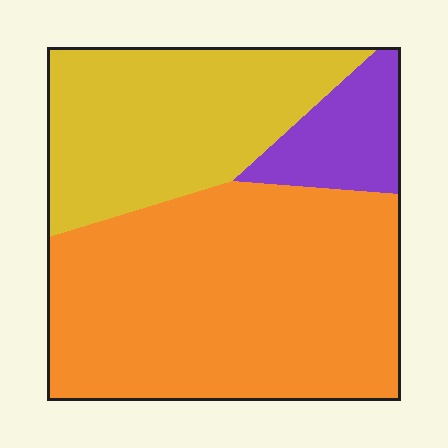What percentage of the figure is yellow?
Yellow takes up about one third (1/3) of the figure.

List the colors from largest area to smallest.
From largest to smallest: orange, yellow, purple.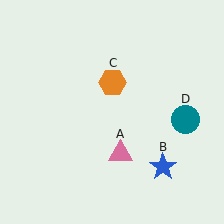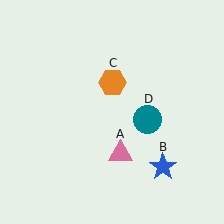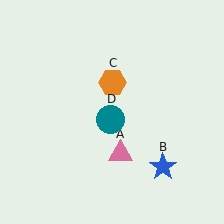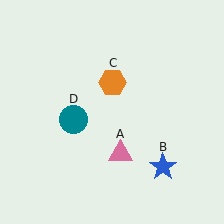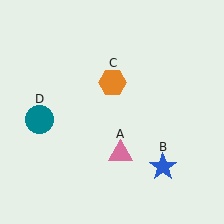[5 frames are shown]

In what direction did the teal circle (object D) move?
The teal circle (object D) moved left.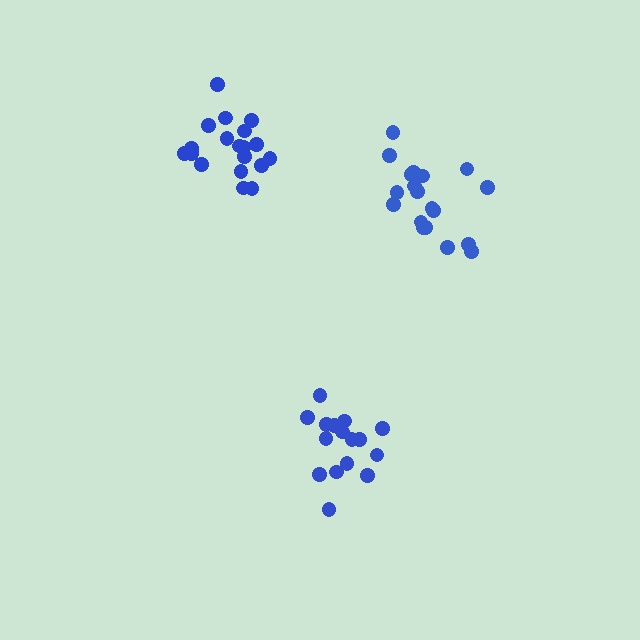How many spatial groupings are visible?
There are 3 spatial groupings.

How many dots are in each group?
Group 1: 19 dots, Group 2: 16 dots, Group 3: 19 dots (54 total).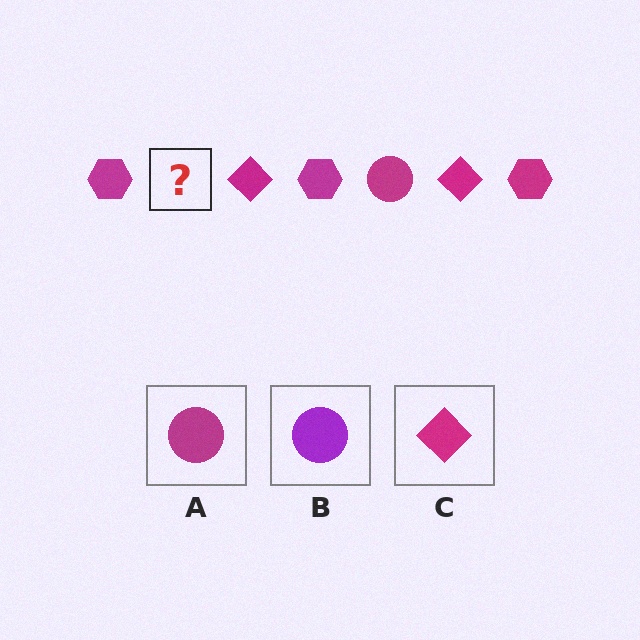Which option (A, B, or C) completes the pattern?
A.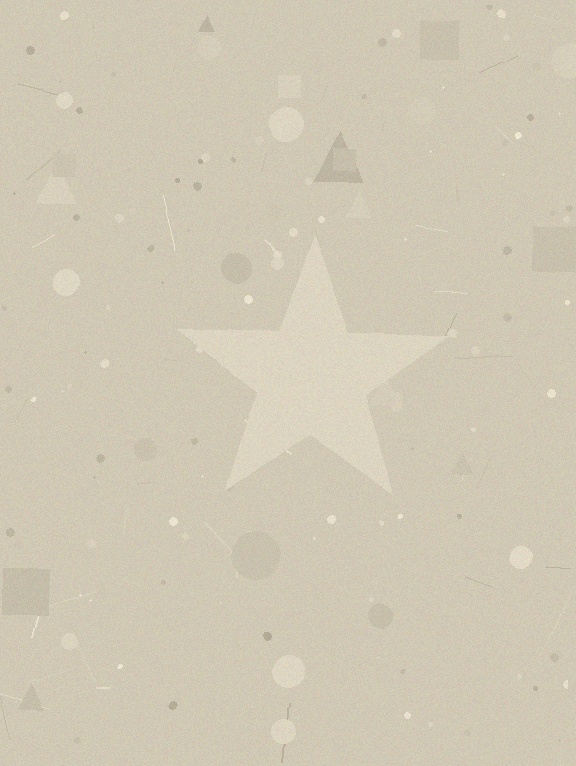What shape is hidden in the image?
A star is hidden in the image.